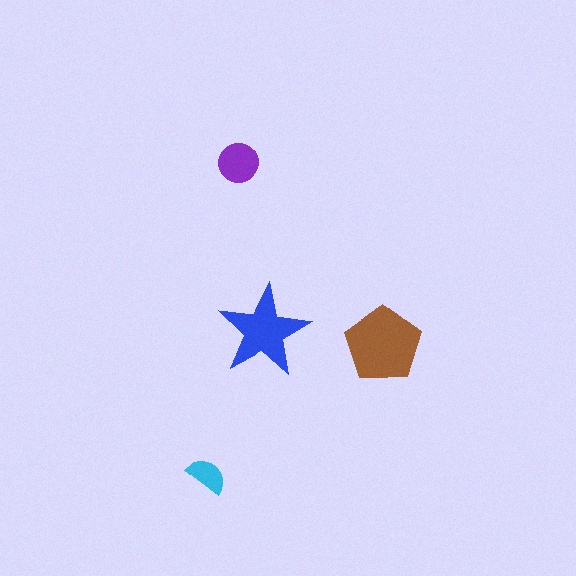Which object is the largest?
The brown pentagon.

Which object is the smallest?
The cyan semicircle.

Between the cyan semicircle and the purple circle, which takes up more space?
The purple circle.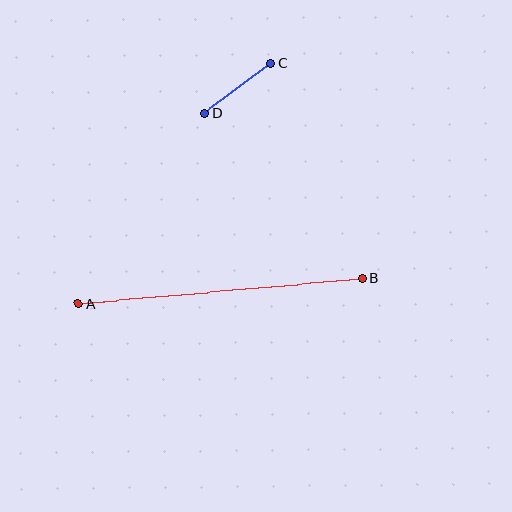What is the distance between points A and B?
The distance is approximately 285 pixels.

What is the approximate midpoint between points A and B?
The midpoint is at approximately (221, 291) pixels.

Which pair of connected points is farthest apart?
Points A and B are farthest apart.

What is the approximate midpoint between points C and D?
The midpoint is at approximately (238, 88) pixels.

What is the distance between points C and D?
The distance is approximately 83 pixels.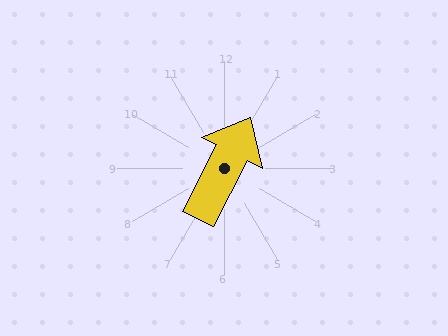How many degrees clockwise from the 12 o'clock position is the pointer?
Approximately 27 degrees.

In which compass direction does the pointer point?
Northeast.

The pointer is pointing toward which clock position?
Roughly 1 o'clock.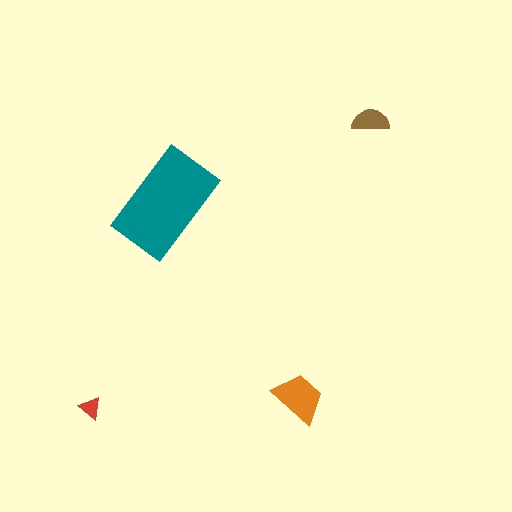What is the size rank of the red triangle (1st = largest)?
4th.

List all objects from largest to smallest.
The teal rectangle, the orange trapezoid, the brown semicircle, the red triangle.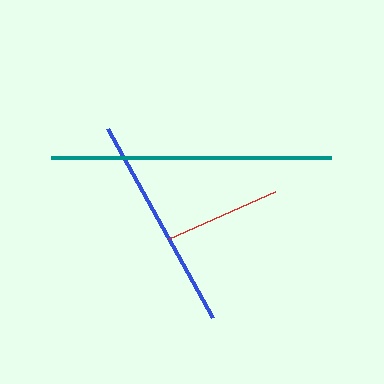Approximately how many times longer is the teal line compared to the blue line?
The teal line is approximately 1.3 times the length of the blue line.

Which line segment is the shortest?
The red line is the shortest at approximately 116 pixels.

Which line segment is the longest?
The teal line is the longest at approximately 280 pixels.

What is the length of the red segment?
The red segment is approximately 116 pixels long.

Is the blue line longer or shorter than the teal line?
The teal line is longer than the blue line.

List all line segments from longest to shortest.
From longest to shortest: teal, blue, red.